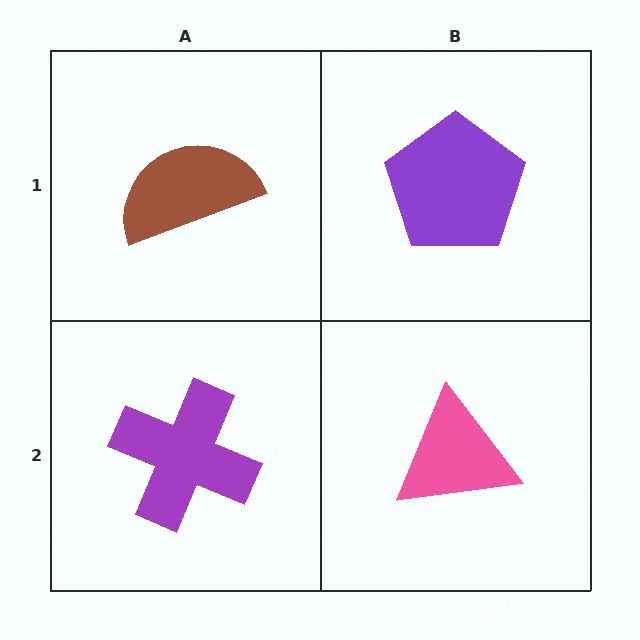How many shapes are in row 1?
2 shapes.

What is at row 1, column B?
A purple pentagon.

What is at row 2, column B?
A pink triangle.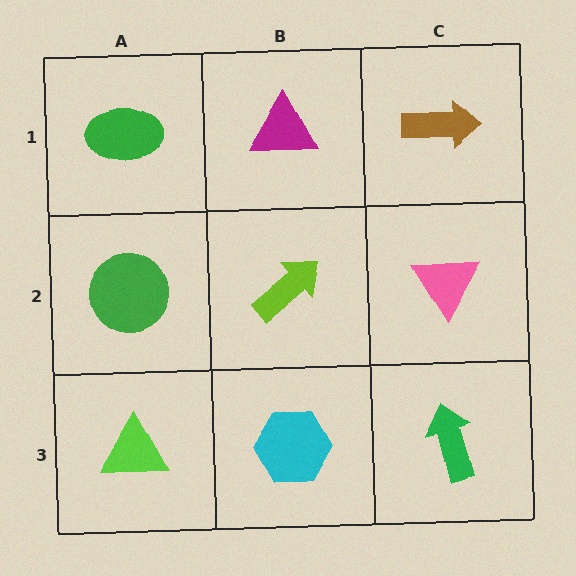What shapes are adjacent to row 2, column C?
A brown arrow (row 1, column C), a green arrow (row 3, column C), a lime arrow (row 2, column B).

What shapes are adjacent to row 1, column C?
A pink triangle (row 2, column C), a magenta triangle (row 1, column B).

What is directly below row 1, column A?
A green circle.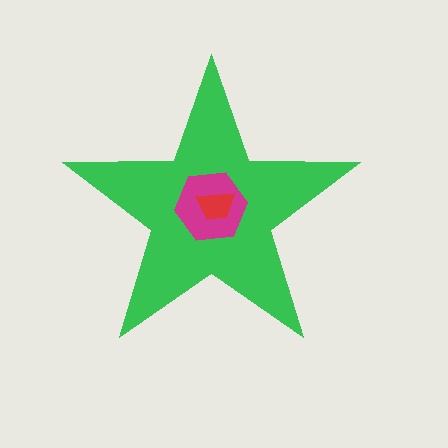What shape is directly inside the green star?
The magenta hexagon.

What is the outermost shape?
The green star.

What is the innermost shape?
The red trapezoid.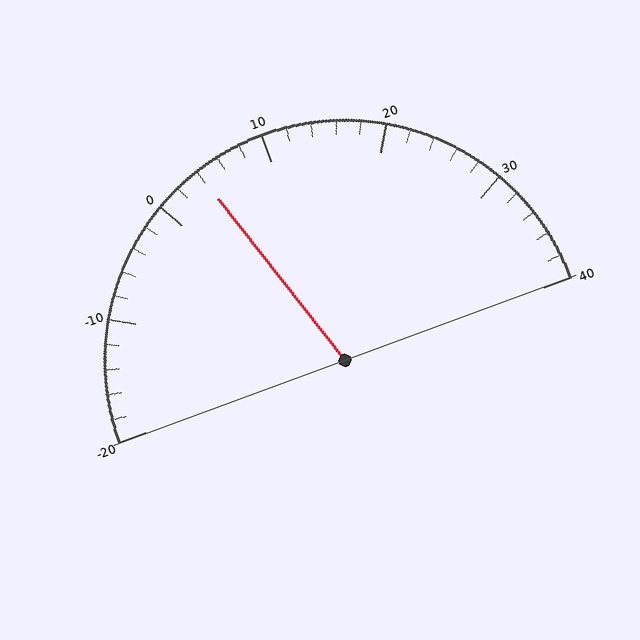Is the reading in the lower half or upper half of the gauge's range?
The reading is in the lower half of the range (-20 to 40).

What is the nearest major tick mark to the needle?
The nearest major tick mark is 0.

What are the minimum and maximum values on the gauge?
The gauge ranges from -20 to 40.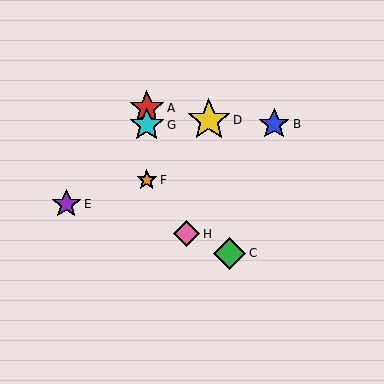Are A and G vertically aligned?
Yes, both are at x≈147.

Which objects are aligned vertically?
Objects A, F, G are aligned vertically.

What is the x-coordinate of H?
Object H is at x≈187.